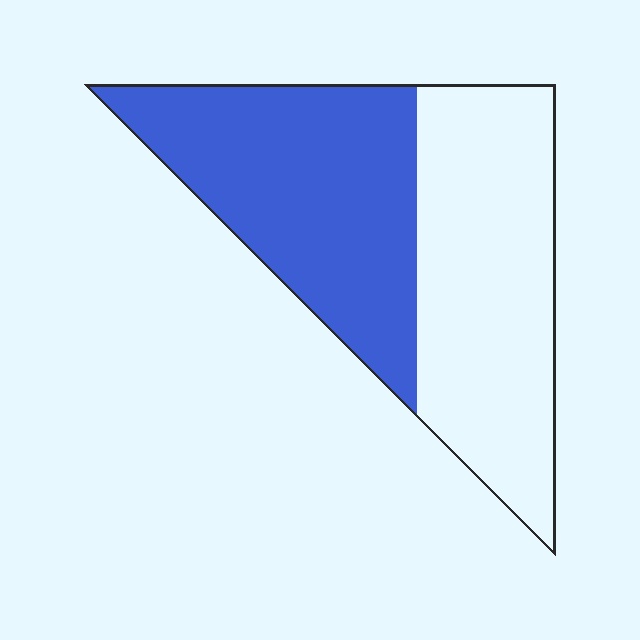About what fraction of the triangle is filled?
About one half (1/2).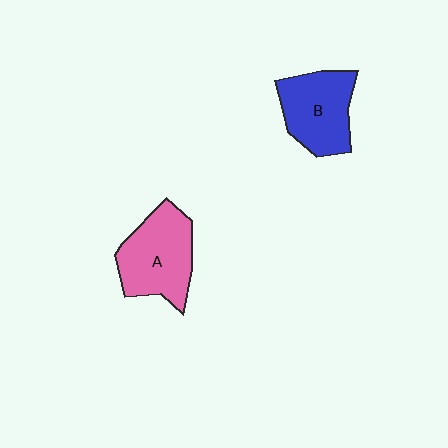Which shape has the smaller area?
Shape B (blue).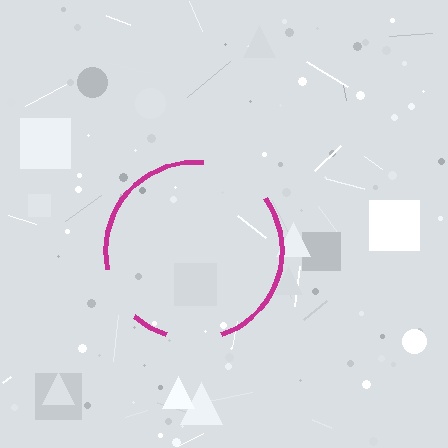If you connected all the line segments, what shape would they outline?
They would outline a circle.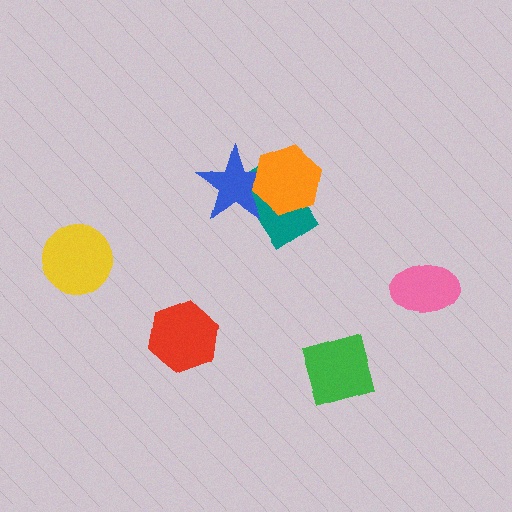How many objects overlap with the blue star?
2 objects overlap with the blue star.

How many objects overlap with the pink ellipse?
0 objects overlap with the pink ellipse.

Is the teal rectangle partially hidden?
Yes, it is partially covered by another shape.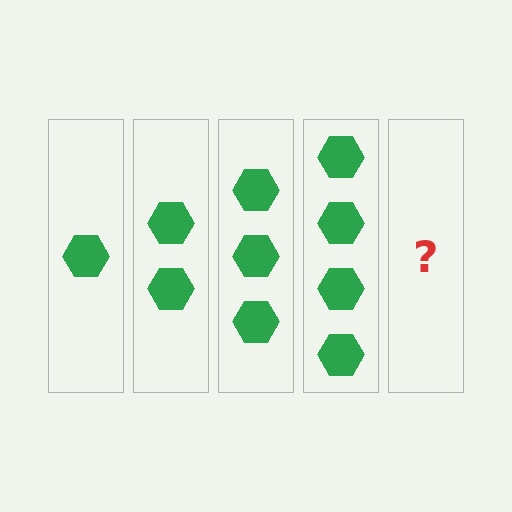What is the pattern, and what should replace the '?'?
The pattern is that each step adds one more hexagon. The '?' should be 5 hexagons.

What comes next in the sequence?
The next element should be 5 hexagons.